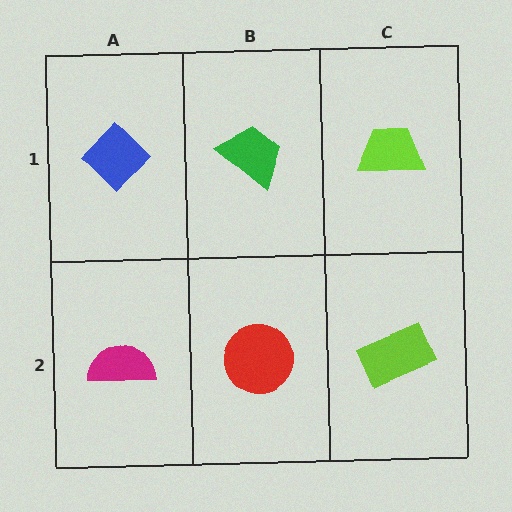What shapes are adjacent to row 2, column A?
A blue diamond (row 1, column A), a red circle (row 2, column B).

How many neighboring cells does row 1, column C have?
2.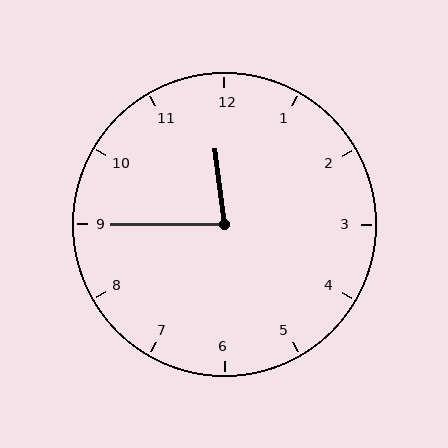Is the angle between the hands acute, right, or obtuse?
It is acute.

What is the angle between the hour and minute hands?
Approximately 82 degrees.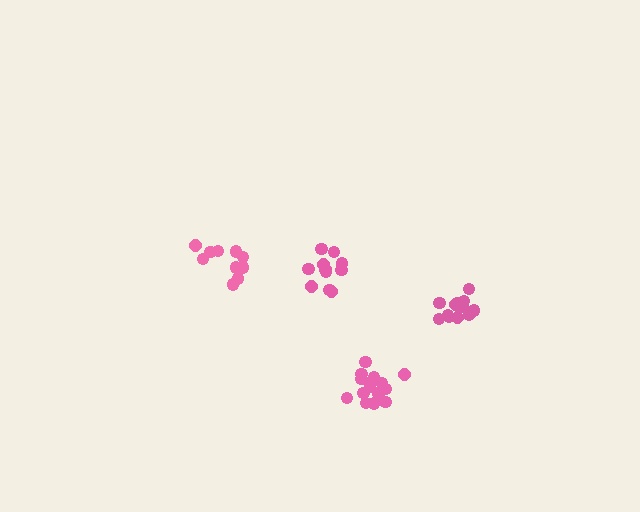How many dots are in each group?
Group 1: 13 dots, Group 2: 14 dots, Group 3: 12 dots, Group 4: 10 dots (49 total).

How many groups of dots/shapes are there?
There are 4 groups.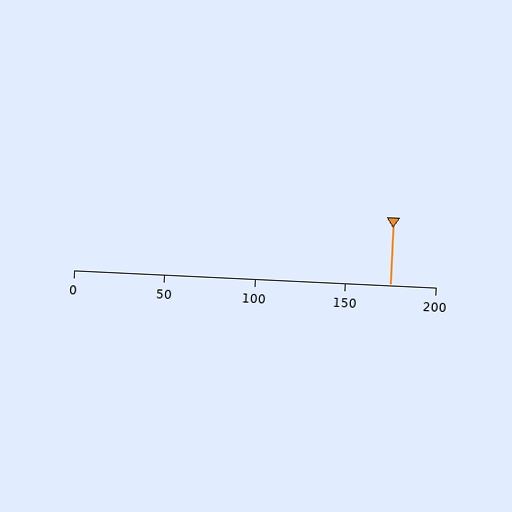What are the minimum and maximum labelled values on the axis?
The axis runs from 0 to 200.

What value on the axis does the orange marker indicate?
The marker indicates approximately 175.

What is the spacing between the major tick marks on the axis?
The major ticks are spaced 50 apart.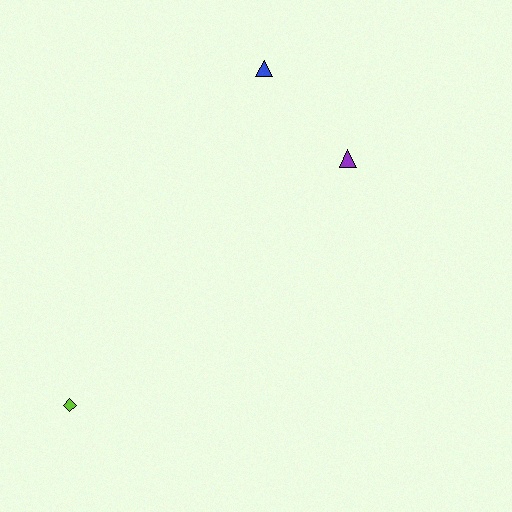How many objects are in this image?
There are 3 objects.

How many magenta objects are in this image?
There are no magenta objects.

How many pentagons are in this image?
There are no pentagons.